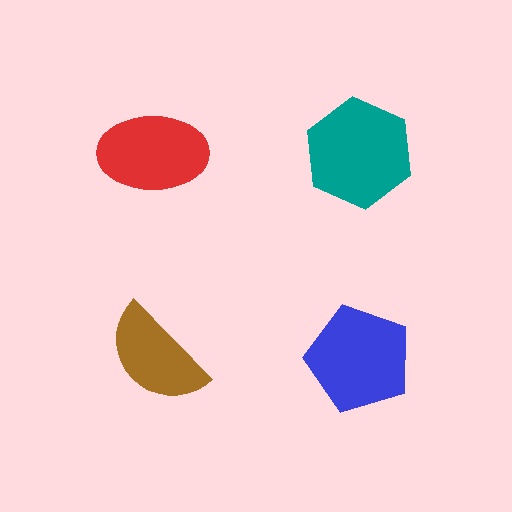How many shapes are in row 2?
2 shapes.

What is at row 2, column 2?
A blue pentagon.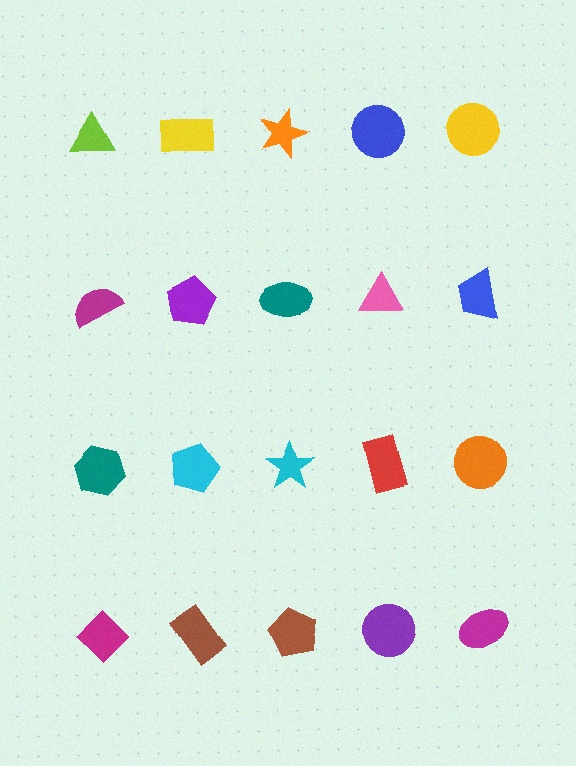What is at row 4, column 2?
A brown rectangle.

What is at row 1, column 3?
An orange star.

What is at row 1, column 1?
A lime triangle.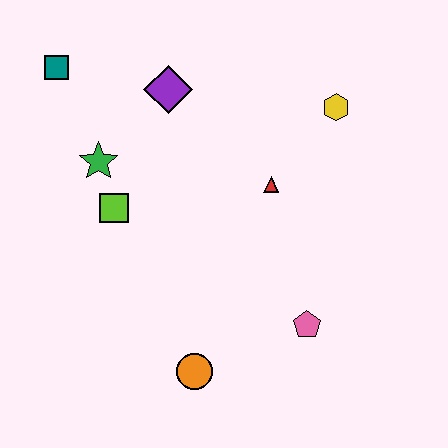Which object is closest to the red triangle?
The yellow hexagon is closest to the red triangle.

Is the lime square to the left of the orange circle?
Yes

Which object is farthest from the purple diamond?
The orange circle is farthest from the purple diamond.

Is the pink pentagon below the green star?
Yes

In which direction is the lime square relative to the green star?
The lime square is below the green star.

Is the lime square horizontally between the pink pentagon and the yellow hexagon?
No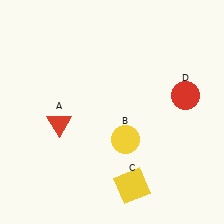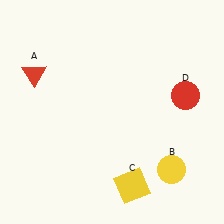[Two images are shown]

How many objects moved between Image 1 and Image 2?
2 objects moved between the two images.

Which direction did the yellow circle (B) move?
The yellow circle (B) moved right.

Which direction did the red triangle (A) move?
The red triangle (A) moved up.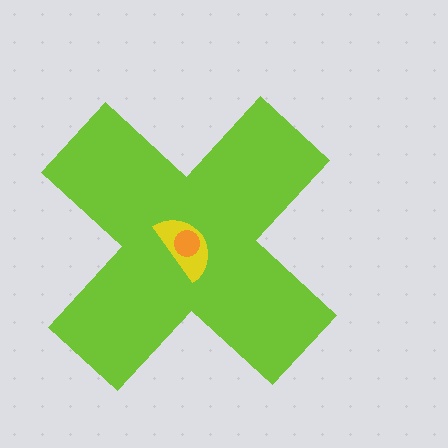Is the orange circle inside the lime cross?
Yes.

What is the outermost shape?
The lime cross.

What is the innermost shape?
The orange circle.